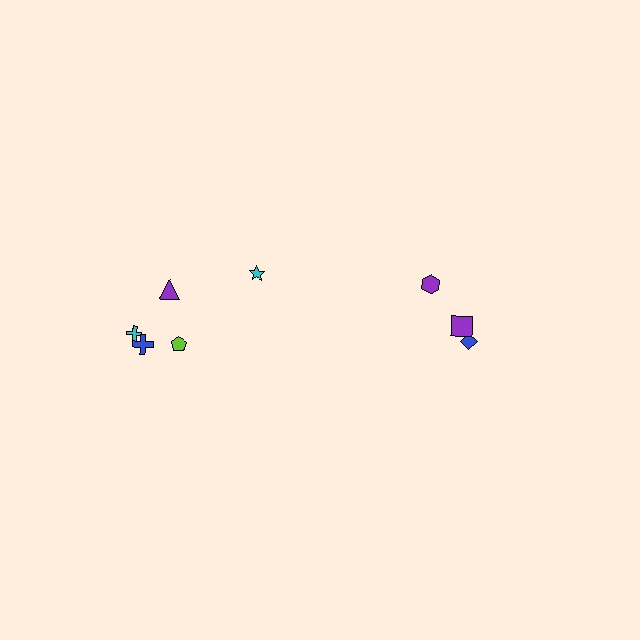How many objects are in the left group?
There are 5 objects.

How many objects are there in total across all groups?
There are 8 objects.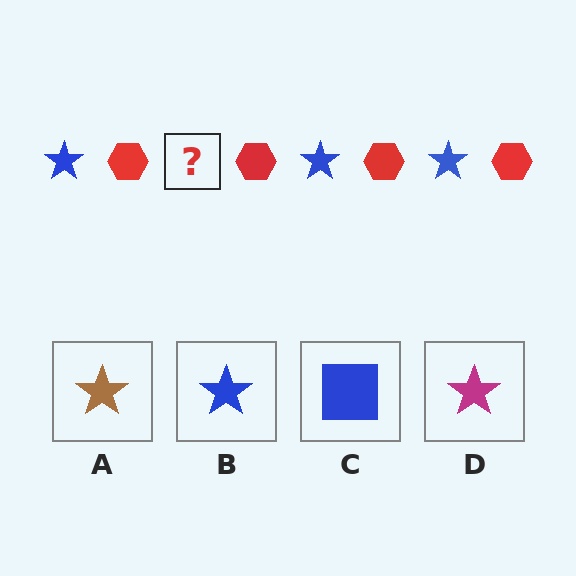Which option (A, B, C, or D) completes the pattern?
B.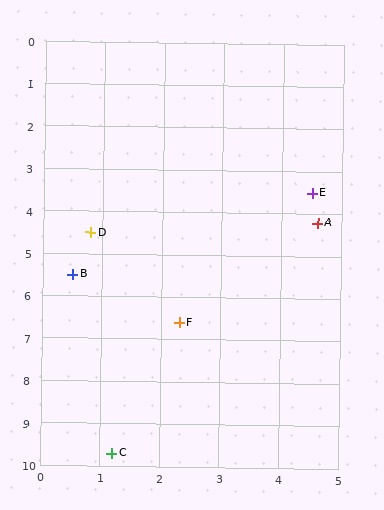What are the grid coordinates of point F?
Point F is at approximately (2.3, 6.6).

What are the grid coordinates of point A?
Point A is at approximately (4.6, 4.2).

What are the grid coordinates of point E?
Point E is at approximately (4.5, 3.5).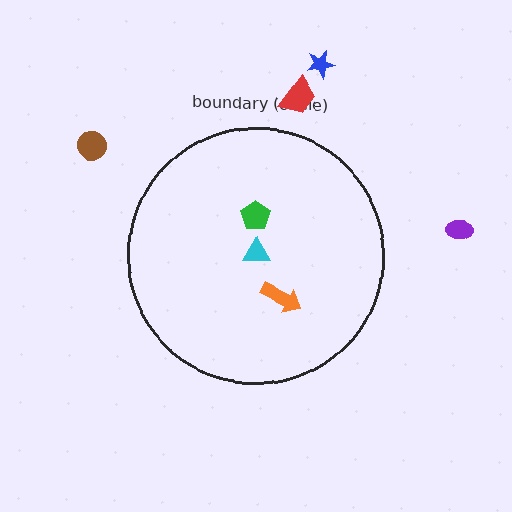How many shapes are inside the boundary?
3 inside, 4 outside.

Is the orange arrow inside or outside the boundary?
Inside.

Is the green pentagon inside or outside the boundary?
Inside.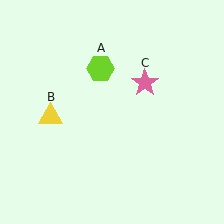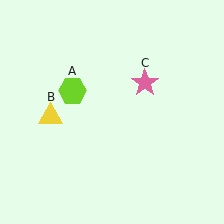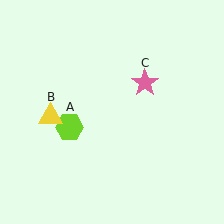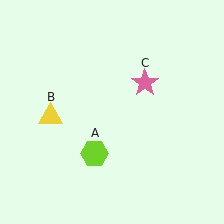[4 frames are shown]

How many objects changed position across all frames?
1 object changed position: lime hexagon (object A).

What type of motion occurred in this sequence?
The lime hexagon (object A) rotated counterclockwise around the center of the scene.